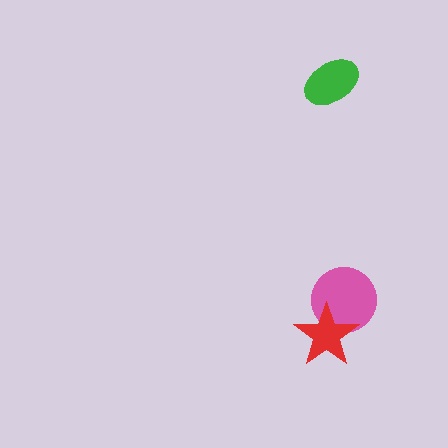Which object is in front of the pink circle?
The red star is in front of the pink circle.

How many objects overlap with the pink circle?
1 object overlaps with the pink circle.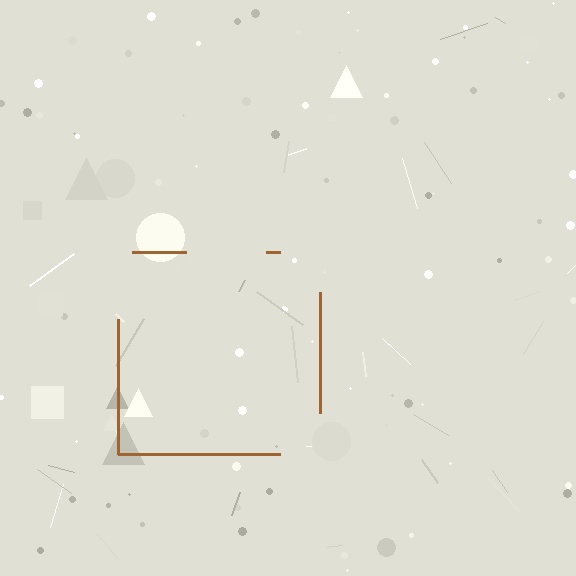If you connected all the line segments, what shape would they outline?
They would outline a square.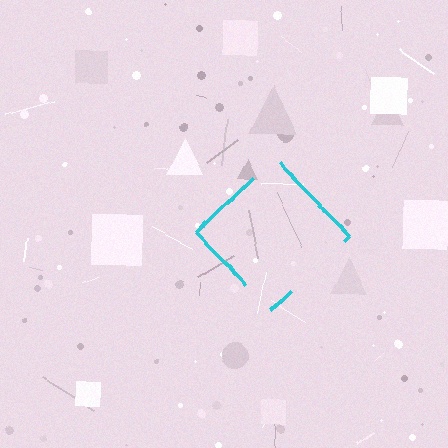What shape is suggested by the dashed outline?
The dashed outline suggests a diamond.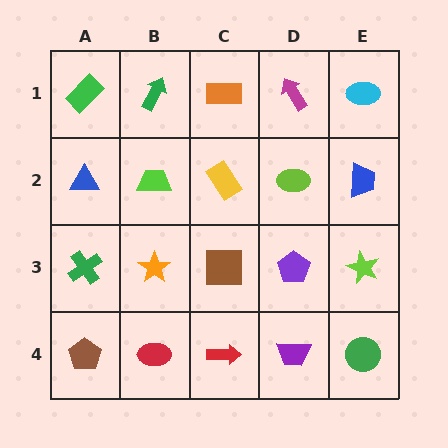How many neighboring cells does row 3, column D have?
4.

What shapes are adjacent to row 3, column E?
A blue trapezoid (row 2, column E), a green circle (row 4, column E), a purple pentagon (row 3, column D).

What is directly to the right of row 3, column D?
A lime star.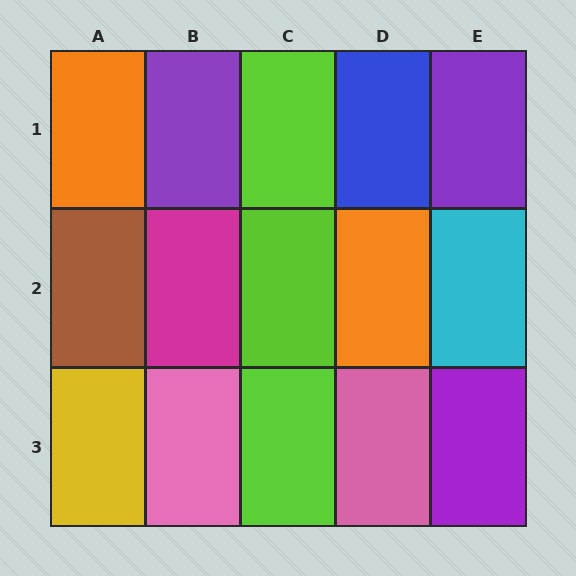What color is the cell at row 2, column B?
Magenta.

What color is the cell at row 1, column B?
Purple.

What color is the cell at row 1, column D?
Blue.